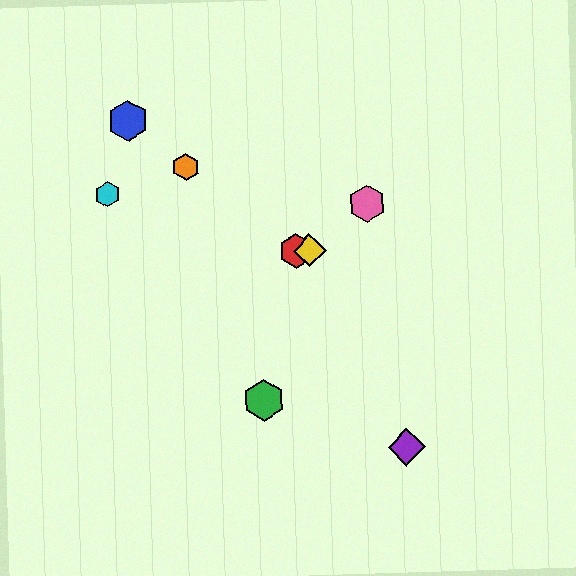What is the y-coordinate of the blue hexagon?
The blue hexagon is at y≈121.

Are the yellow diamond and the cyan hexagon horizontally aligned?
No, the yellow diamond is at y≈250 and the cyan hexagon is at y≈194.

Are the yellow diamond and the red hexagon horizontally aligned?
Yes, both are at y≈250.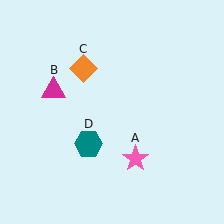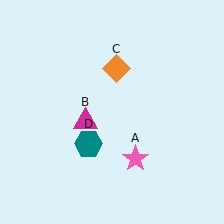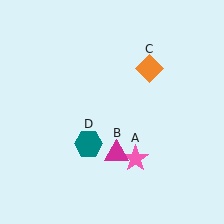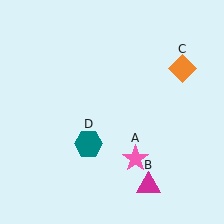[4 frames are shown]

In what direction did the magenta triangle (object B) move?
The magenta triangle (object B) moved down and to the right.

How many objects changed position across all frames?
2 objects changed position: magenta triangle (object B), orange diamond (object C).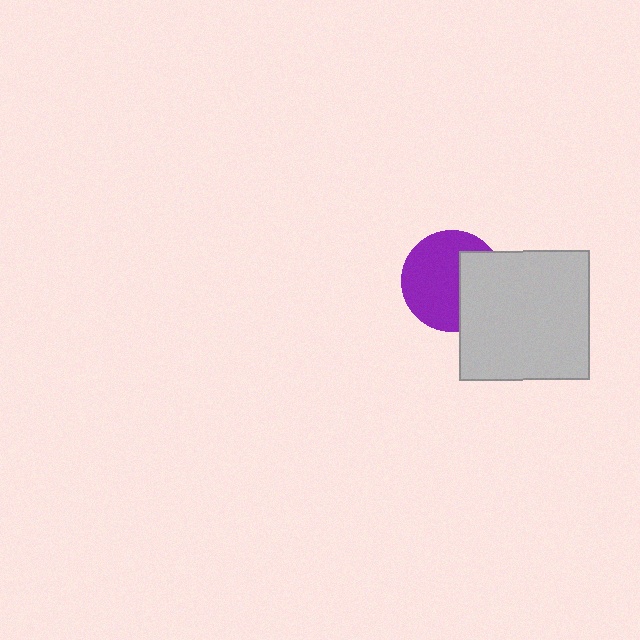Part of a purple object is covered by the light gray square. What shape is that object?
It is a circle.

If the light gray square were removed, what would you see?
You would see the complete purple circle.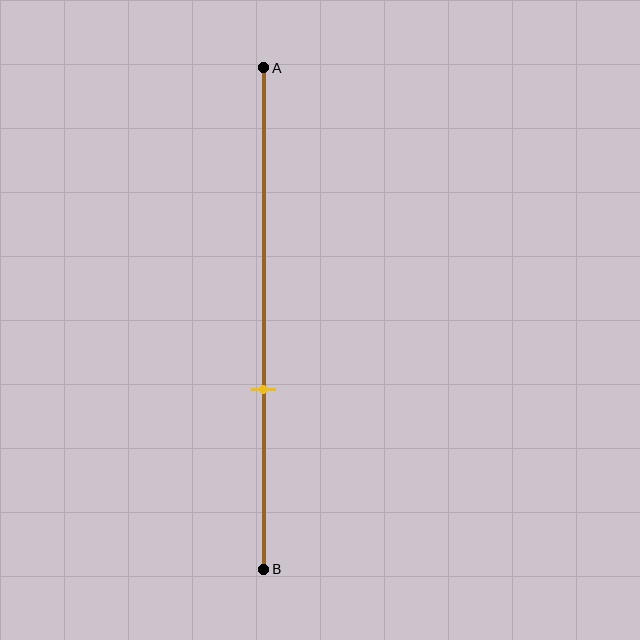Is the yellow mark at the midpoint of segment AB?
No, the mark is at about 65% from A, not at the 50% midpoint.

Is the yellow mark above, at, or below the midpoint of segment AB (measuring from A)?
The yellow mark is below the midpoint of segment AB.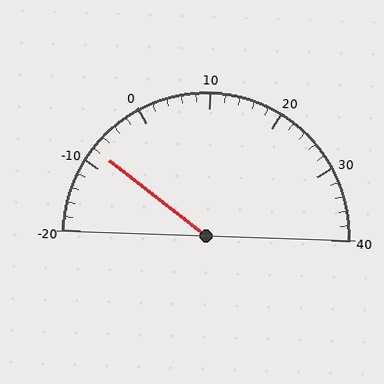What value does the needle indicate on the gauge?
The needle indicates approximately -8.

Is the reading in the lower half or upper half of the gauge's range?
The reading is in the lower half of the range (-20 to 40).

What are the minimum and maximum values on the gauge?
The gauge ranges from -20 to 40.